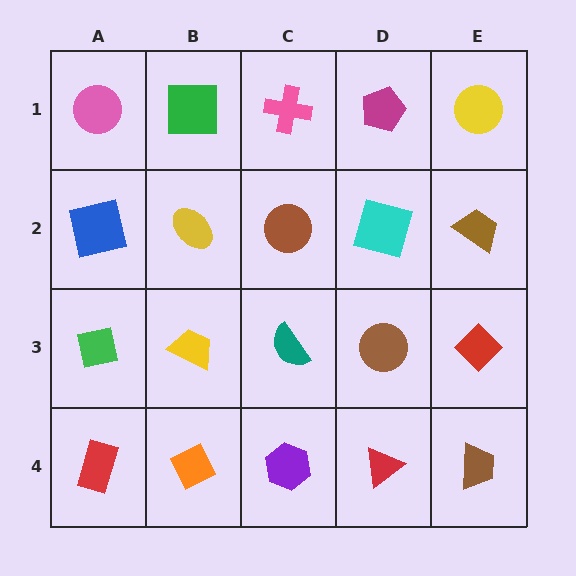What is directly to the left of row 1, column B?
A pink circle.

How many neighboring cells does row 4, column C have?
3.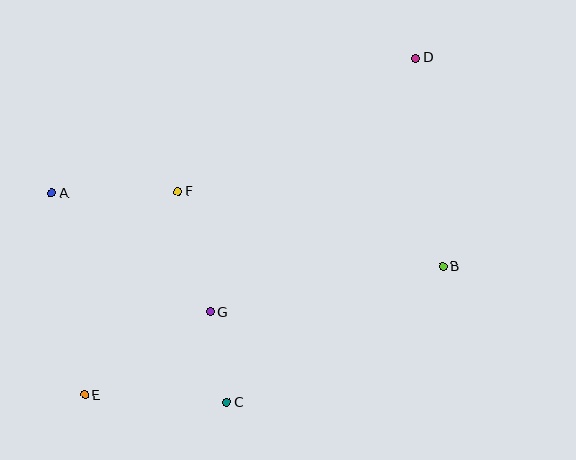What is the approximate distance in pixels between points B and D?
The distance between B and D is approximately 210 pixels.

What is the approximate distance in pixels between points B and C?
The distance between B and C is approximately 255 pixels.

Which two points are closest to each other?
Points C and G are closest to each other.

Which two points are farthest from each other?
Points D and E are farthest from each other.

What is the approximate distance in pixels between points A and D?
The distance between A and D is approximately 388 pixels.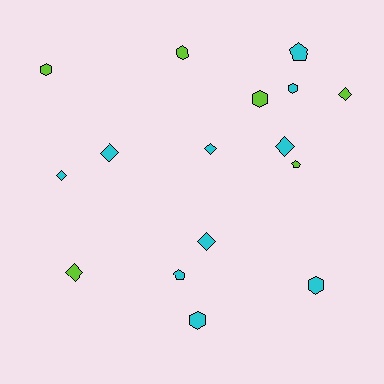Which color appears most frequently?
Cyan, with 10 objects.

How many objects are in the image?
There are 16 objects.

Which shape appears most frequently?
Diamond, with 7 objects.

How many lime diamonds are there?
There are 2 lime diamonds.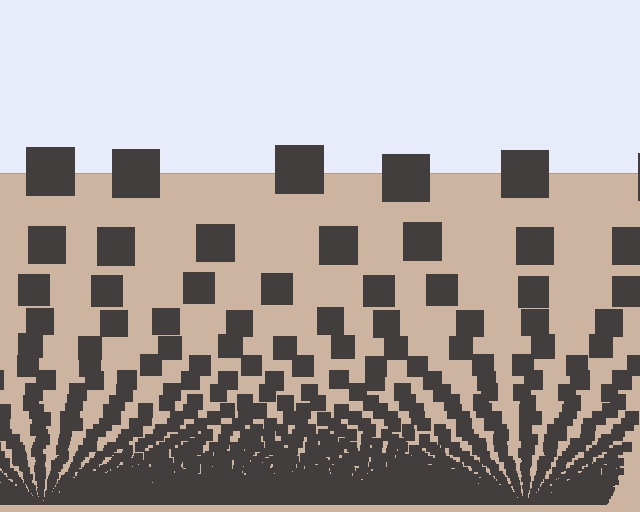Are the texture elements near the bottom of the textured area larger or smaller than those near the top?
Smaller. The gradient is inverted — elements near the bottom are smaller and denser.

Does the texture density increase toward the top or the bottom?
Density increases toward the bottom.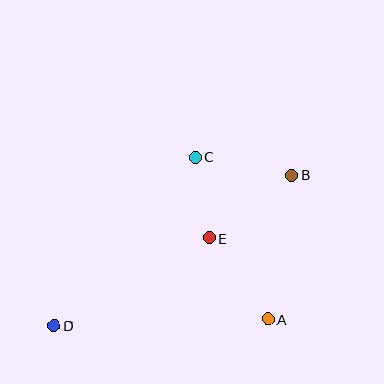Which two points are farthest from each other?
Points B and D are farthest from each other.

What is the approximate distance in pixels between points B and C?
The distance between B and C is approximately 99 pixels.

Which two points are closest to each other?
Points C and E are closest to each other.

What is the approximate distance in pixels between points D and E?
The distance between D and E is approximately 178 pixels.